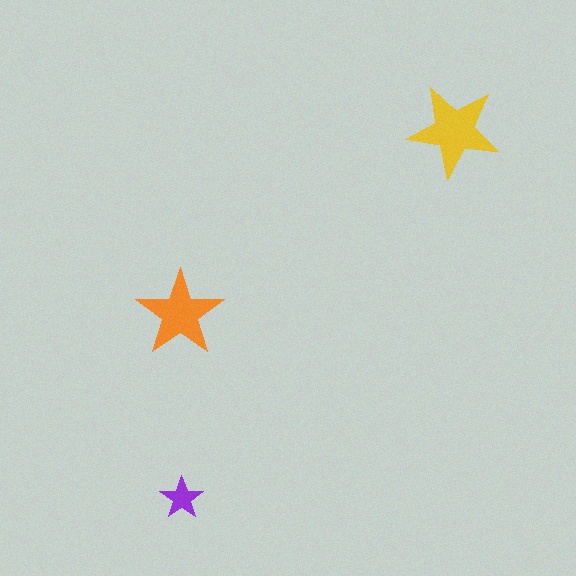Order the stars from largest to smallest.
the yellow one, the orange one, the purple one.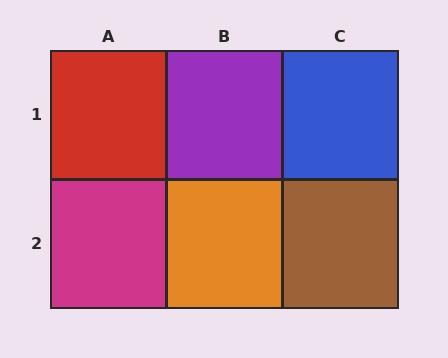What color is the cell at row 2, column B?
Orange.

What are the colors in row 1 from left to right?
Red, purple, blue.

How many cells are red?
1 cell is red.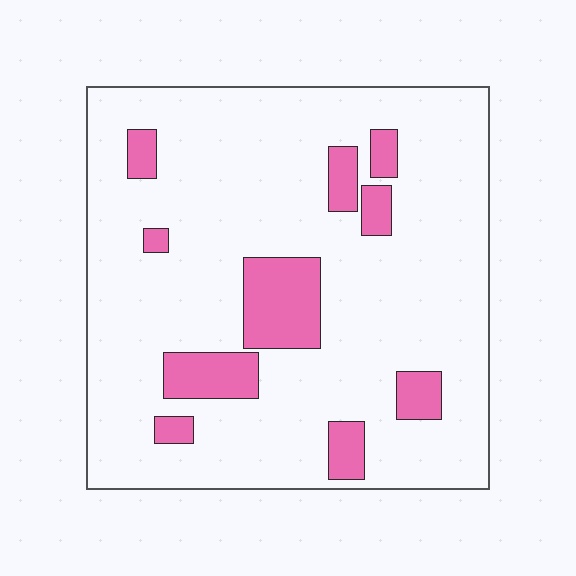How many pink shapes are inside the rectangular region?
10.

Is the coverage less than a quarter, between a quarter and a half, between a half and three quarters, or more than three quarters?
Less than a quarter.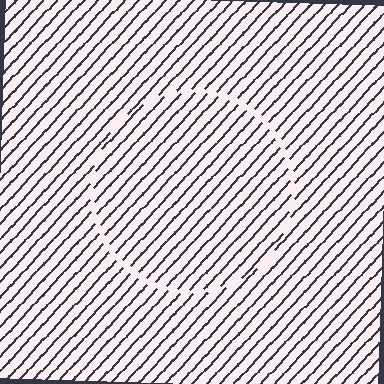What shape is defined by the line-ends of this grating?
An illusory circle. The interior of the shape contains the same grating, shifted by half a period — the contour is defined by the phase discontinuity where line-ends from the inner and outer gratings abut.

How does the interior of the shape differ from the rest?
The interior of the shape contains the same grating, shifted by half a period — the contour is defined by the phase discontinuity where line-ends from the inner and outer gratings abut.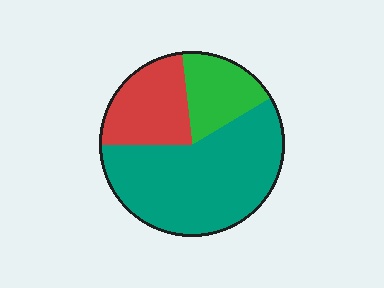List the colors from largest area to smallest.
From largest to smallest: teal, red, green.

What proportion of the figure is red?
Red covers around 25% of the figure.